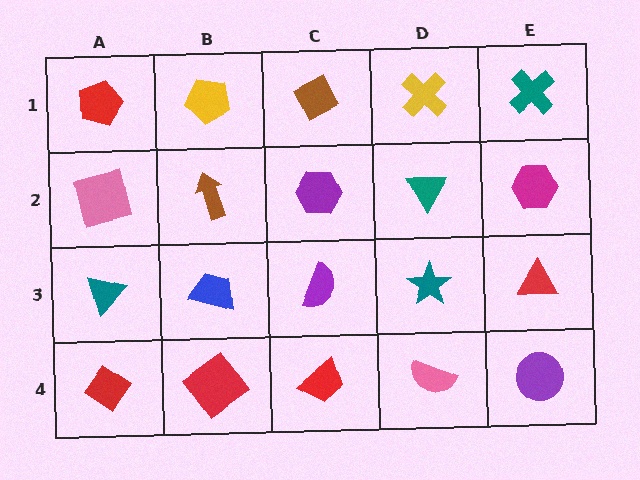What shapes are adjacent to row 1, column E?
A magenta hexagon (row 2, column E), a yellow cross (row 1, column D).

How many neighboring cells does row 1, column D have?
3.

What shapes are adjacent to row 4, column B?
A blue trapezoid (row 3, column B), a red diamond (row 4, column A), a red trapezoid (row 4, column C).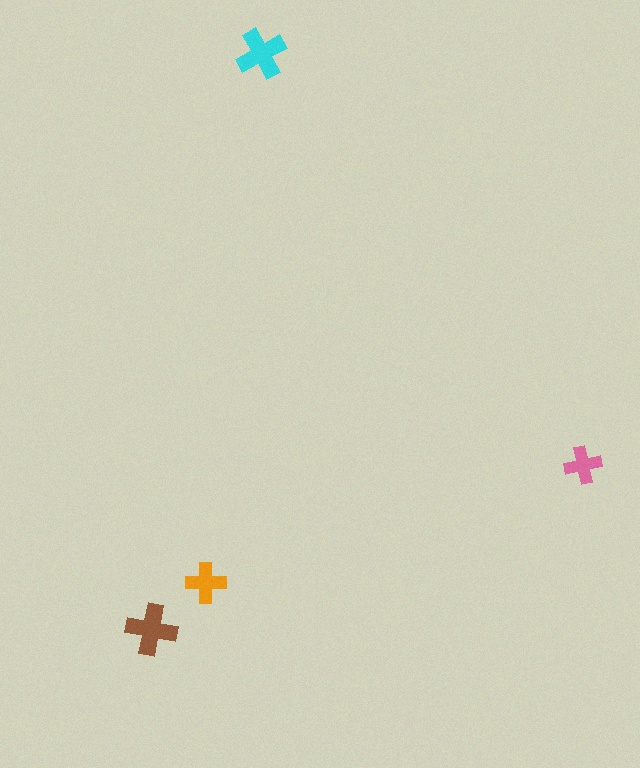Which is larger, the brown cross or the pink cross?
The brown one.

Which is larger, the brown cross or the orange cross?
The brown one.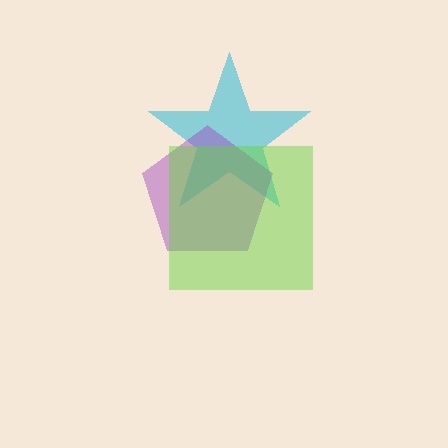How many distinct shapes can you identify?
There are 3 distinct shapes: a cyan star, a purple pentagon, a lime square.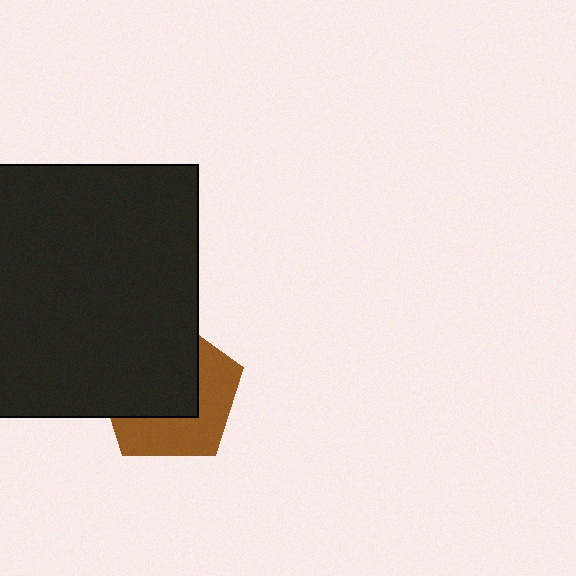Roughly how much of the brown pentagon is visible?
A small part of it is visible (roughly 44%).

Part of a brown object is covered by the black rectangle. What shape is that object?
It is a pentagon.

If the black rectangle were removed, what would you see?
You would see the complete brown pentagon.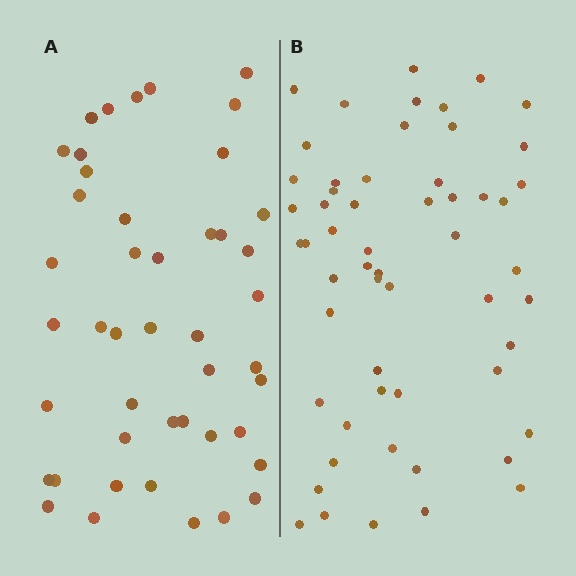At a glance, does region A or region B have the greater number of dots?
Region B (the right region) has more dots.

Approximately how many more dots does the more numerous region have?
Region B has roughly 12 or so more dots than region A.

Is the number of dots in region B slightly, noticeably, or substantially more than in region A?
Region B has only slightly more — the two regions are fairly close. The ratio is roughly 1.2 to 1.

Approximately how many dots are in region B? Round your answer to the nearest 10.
About 60 dots. (The exact count is 56, which rounds to 60.)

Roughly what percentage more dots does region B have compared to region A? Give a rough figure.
About 25% more.